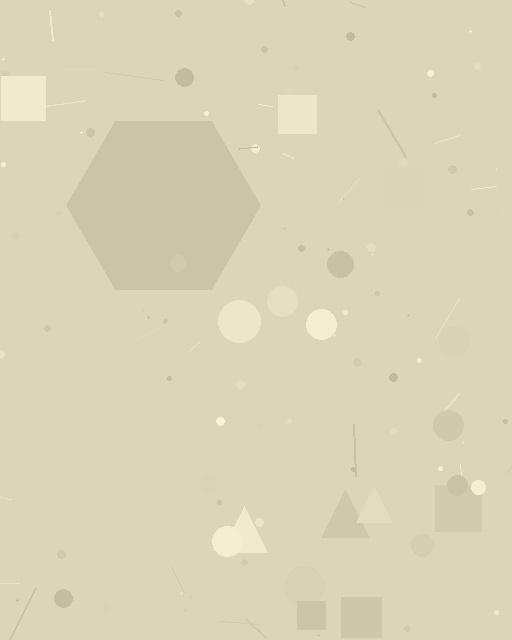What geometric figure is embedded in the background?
A hexagon is embedded in the background.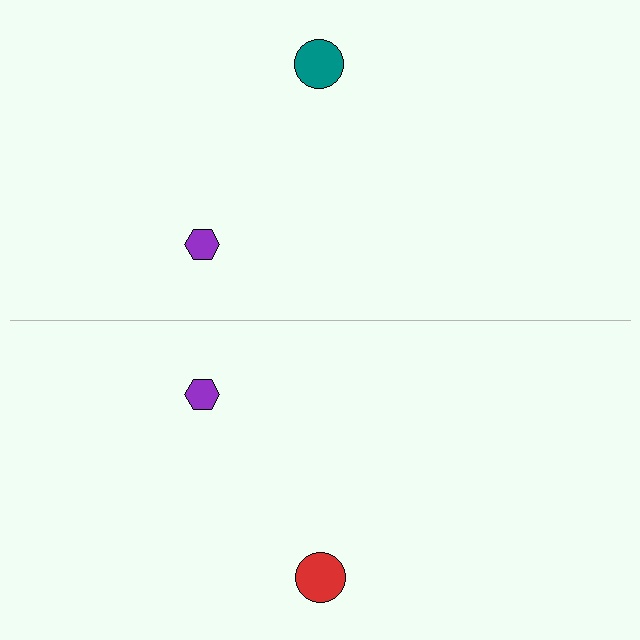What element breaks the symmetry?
The red circle on the bottom side breaks the symmetry — its mirror counterpart is teal.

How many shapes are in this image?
There are 4 shapes in this image.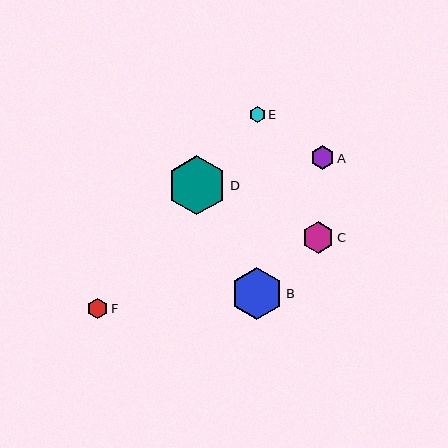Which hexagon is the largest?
Hexagon D is the largest with a size of approximately 60 pixels.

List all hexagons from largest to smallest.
From largest to smallest: D, B, C, A, F, E.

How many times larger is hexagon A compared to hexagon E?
Hexagon A is approximately 1.4 times the size of hexagon E.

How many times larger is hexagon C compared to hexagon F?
Hexagon C is approximately 1.6 times the size of hexagon F.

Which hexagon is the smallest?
Hexagon E is the smallest with a size of approximately 16 pixels.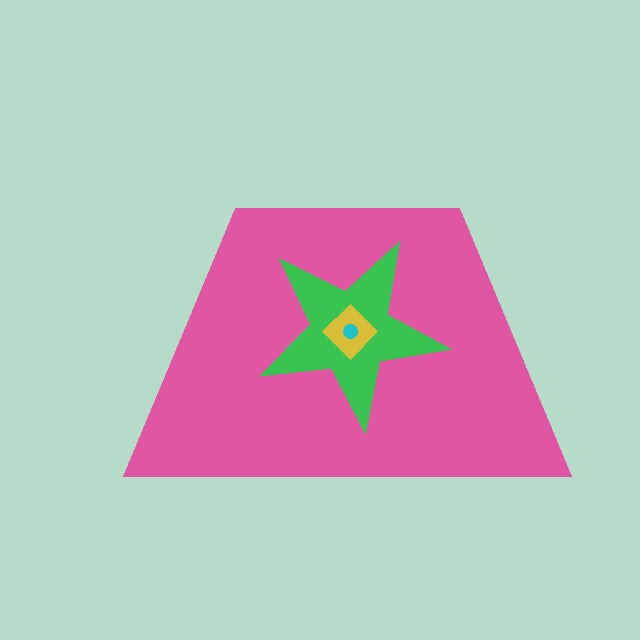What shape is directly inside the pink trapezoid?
The green star.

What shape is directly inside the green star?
The yellow diamond.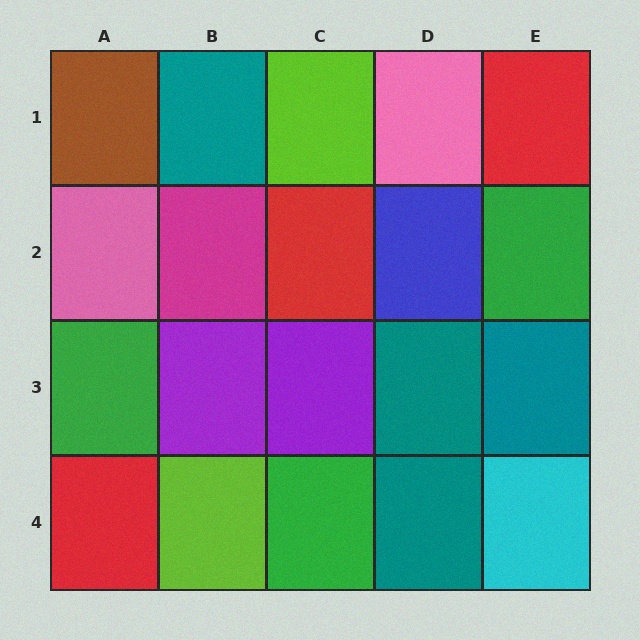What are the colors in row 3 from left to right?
Green, purple, purple, teal, teal.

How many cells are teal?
4 cells are teal.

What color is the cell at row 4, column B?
Lime.